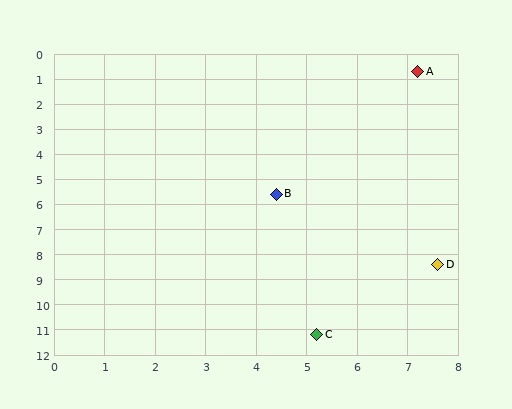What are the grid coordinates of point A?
Point A is at approximately (7.2, 0.7).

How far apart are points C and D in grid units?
Points C and D are about 3.7 grid units apart.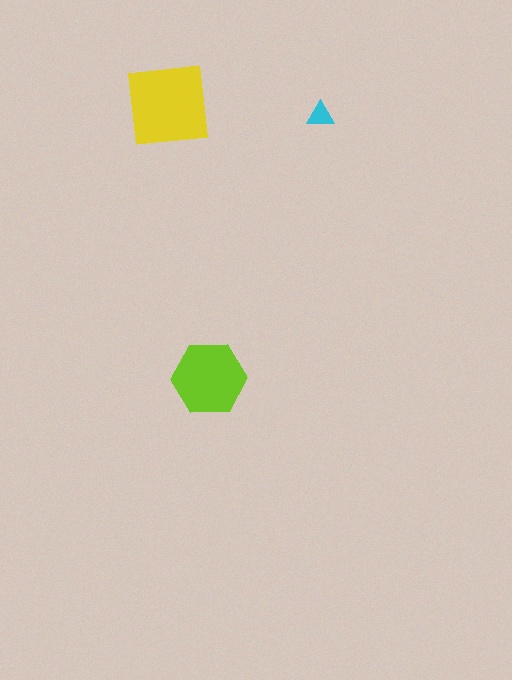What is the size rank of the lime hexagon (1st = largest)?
2nd.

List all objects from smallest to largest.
The cyan triangle, the lime hexagon, the yellow square.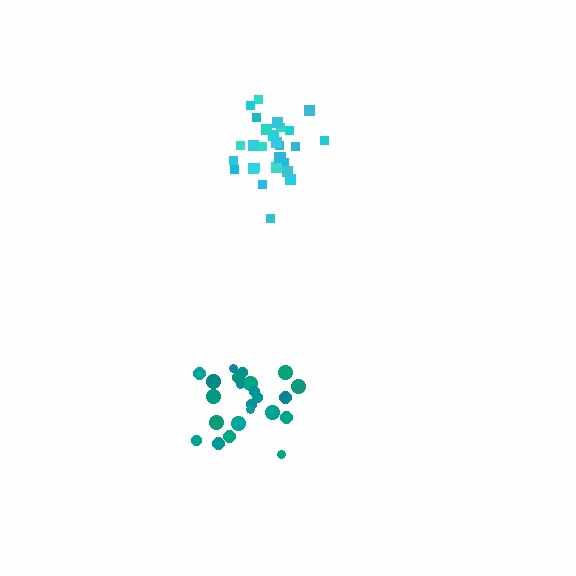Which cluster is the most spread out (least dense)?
Teal.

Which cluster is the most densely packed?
Cyan.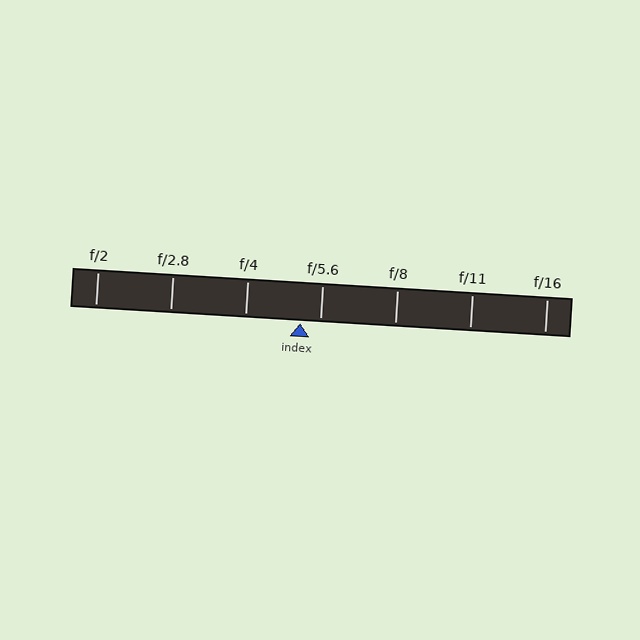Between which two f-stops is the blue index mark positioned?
The index mark is between f/4 and f/5.6.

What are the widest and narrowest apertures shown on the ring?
The widest aperture shown is f/2 and the narrowest is f/16.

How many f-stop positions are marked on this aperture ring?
There are 7 f-stop positions marked.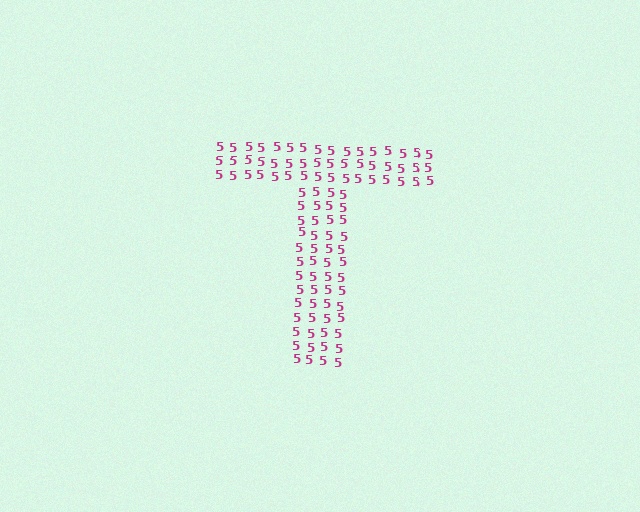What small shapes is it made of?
It is made of small digit 5's.